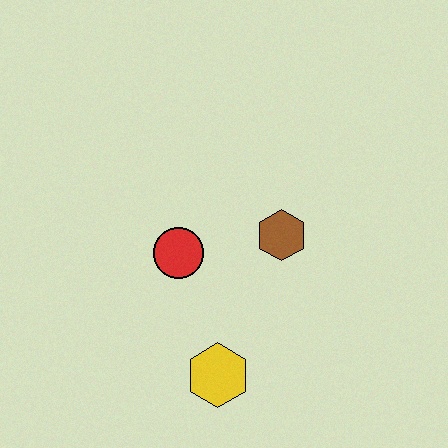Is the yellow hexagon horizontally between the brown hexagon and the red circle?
Yes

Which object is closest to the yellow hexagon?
The red circle is closest to the yellow hexagon.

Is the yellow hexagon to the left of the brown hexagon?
Yes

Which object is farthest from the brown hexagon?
The yellow hexagon is farthest from the brown hexagon.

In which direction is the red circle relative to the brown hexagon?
The red circle is to the left of the brown hexagon.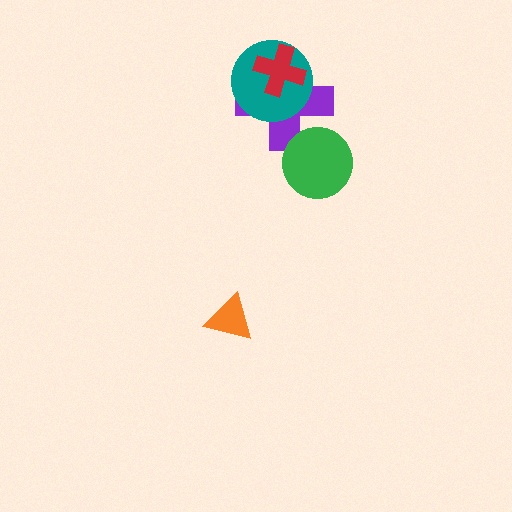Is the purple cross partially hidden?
Yes, it is partially covered by another shape.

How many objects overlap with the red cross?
2 objects overlap with the red cross.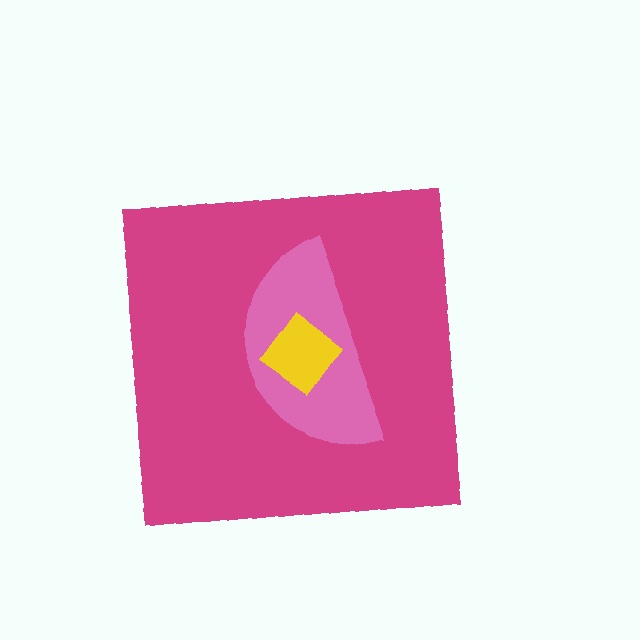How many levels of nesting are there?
3.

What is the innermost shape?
The yellow diamond.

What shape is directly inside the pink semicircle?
The yellow diamond.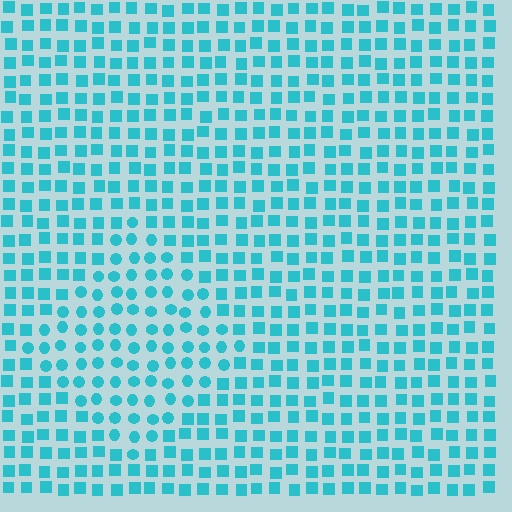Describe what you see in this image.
The image is filled with small cyan elements arranged in a uniform grid. A diamond-shaped region contains circles, while the surrounding area contains squares. The boundary is defined purely by the change in element shape.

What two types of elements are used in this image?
The image uses circles inside the diamond region and squares outside it.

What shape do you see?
I see a diamond.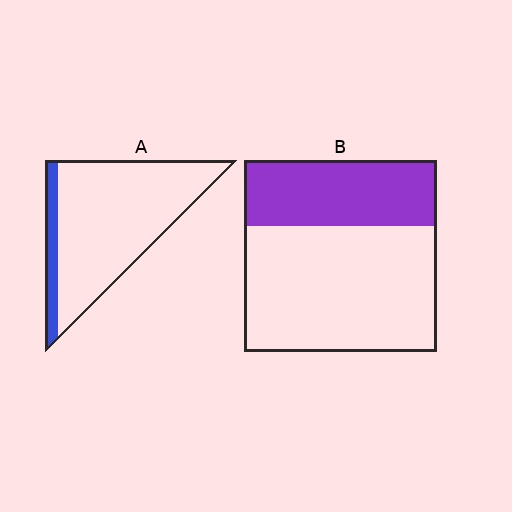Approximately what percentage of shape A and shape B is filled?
A is approximately 15% and B is approximately 35%.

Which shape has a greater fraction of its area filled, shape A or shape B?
Shape B.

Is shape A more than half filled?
No.